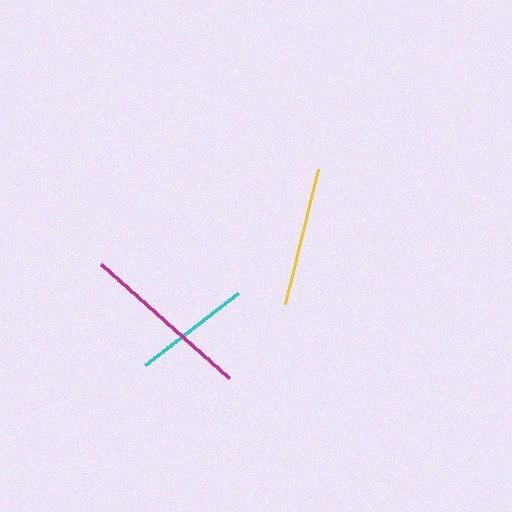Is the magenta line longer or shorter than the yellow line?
The magenta line is longer than the yellow line.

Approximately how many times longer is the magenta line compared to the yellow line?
The magenta line is approximately 1.2 times the length of the yellow line.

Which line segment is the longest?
The magenta line is the longest at approximately 171 pixels.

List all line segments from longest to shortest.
From longest to shortest: magenta, yellow, cyan.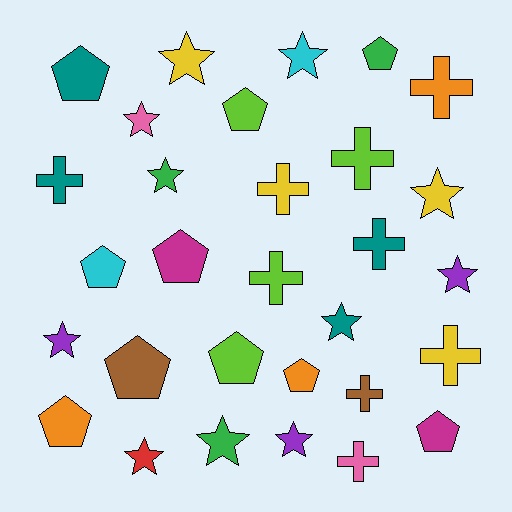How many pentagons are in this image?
There are 10 pentagons.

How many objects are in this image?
There are 30 objects.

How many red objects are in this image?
There is 1 red object.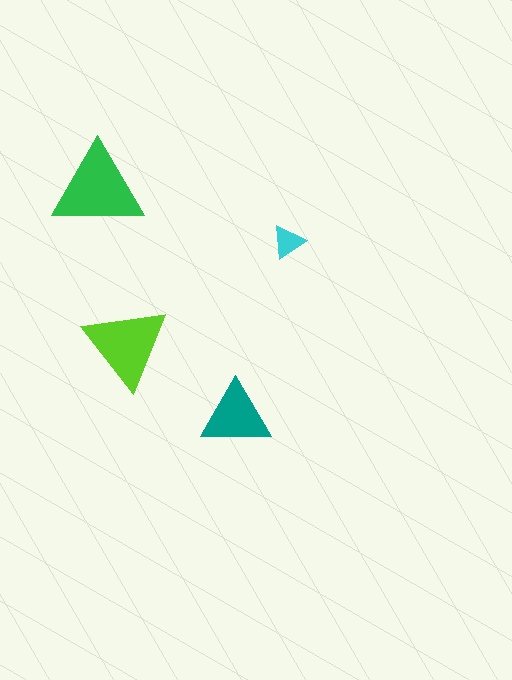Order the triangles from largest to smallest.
the green one, the lime one, the teal one, the cyan one.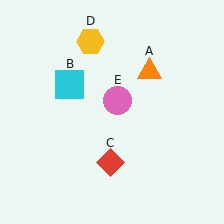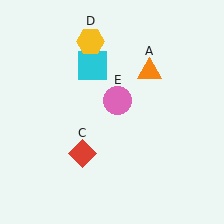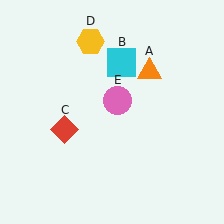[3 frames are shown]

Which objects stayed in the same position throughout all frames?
Orange triangle (object A) and yellow hexagon (object D) and pink circle (object E) remained stationary.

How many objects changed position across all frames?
2 objects changed position: cyan square (object B), red diamond (object C).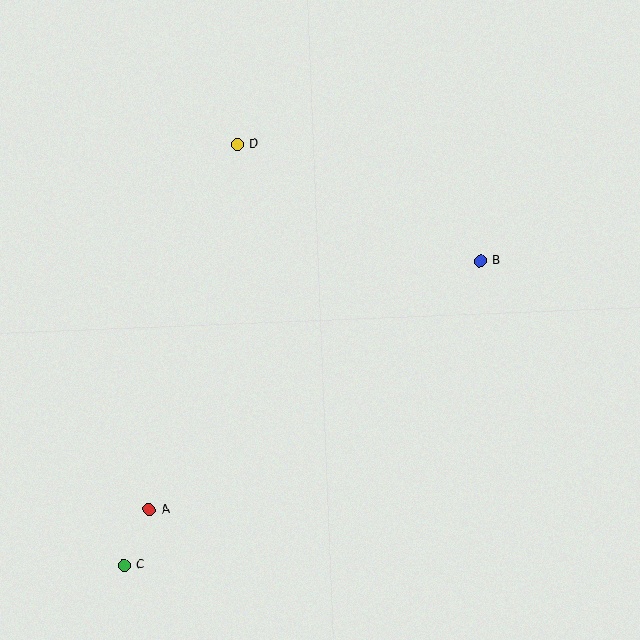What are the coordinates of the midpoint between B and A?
The midpoint between B and A is at (315, 385).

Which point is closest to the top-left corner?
Point D is closest to the top-left corner.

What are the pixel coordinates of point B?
Point B is at (480, 261).